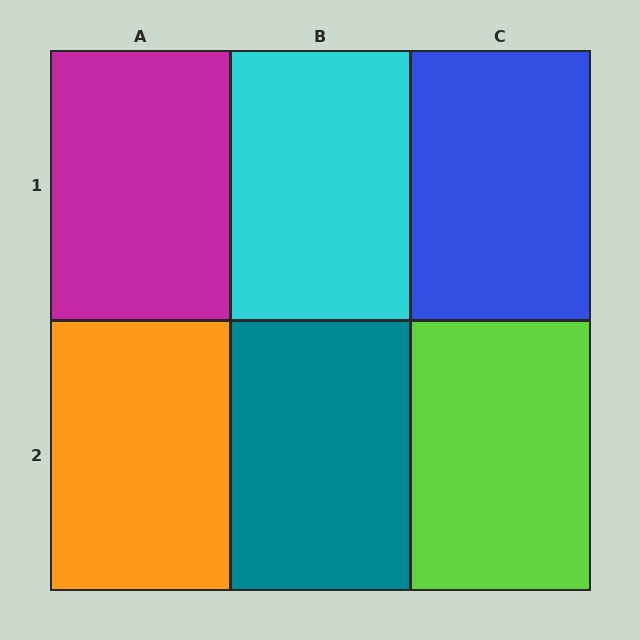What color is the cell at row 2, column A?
Orange.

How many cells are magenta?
1 cell is magenta.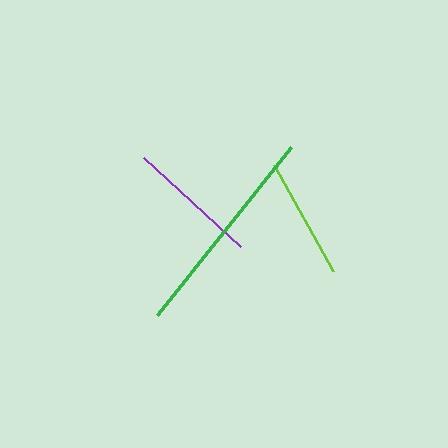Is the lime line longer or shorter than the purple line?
The purple line is longer than the lime line.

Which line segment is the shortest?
The lime line is the shortest at approximately 122 pixels.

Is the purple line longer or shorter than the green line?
The green line is longer than the purple line.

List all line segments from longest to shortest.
From longest to shortest: green, purple, lime.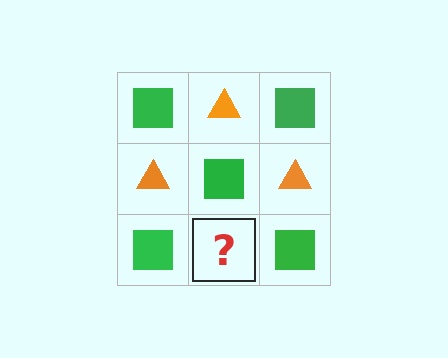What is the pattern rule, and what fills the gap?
The rule is that it alternates green square and orange triangle in a checkerboard pattern. The gap should be filled with an orange triangle.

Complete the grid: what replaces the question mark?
The question mark should be replaced with an orange triangle.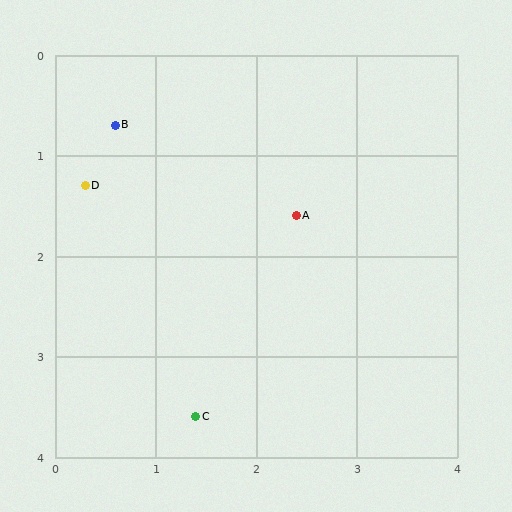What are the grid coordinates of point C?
Point C is at approximately (1.4, 3.6).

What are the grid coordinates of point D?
Point D is at approximately (0.3, 1.3).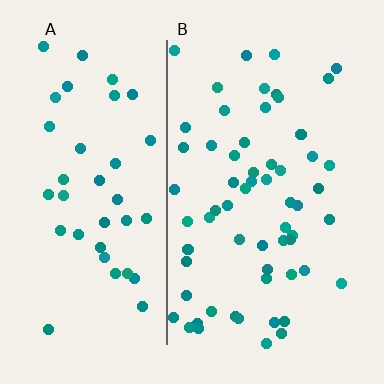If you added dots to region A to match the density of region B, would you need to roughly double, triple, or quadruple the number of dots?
Approximately double.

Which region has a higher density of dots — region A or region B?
B (the right).